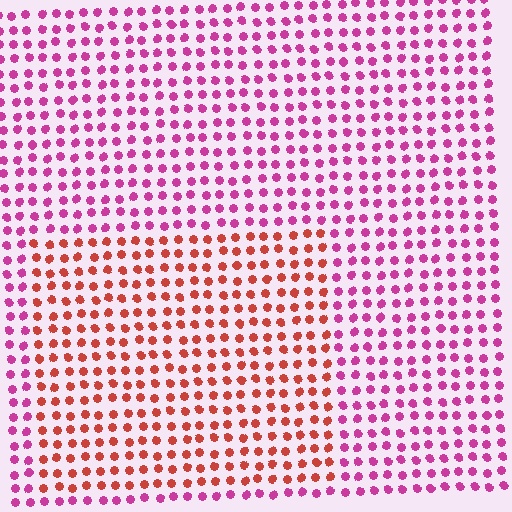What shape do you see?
I see a rectangle.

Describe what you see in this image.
The image is filled with small magenta elements in a uniform arrangement. A rectangle-shaped region is visible where the elements are tinted to a slightly different hue, forming a subtle color boundary.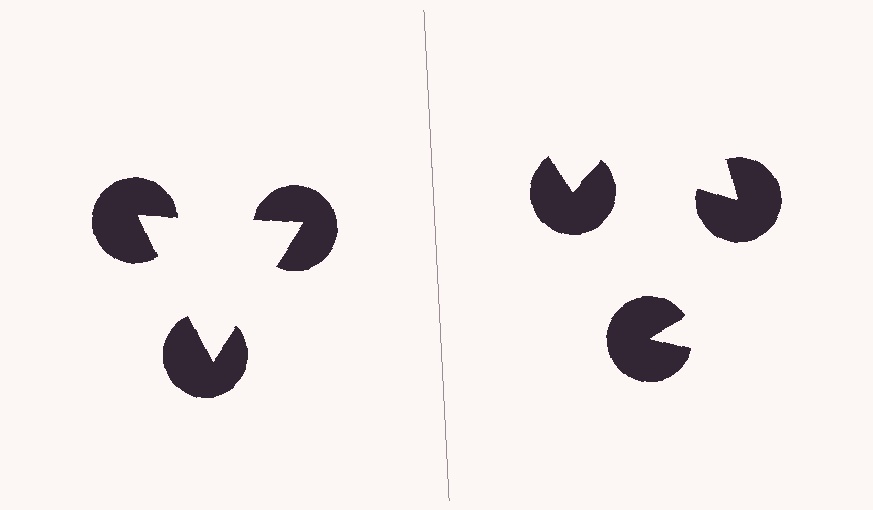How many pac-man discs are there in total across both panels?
6 — 3 on each side.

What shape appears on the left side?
An illusory triangle.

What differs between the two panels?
The pac-man discs are positioned identically on both sides; only the wedge orientations differ. On the left they align to a triangle; on the right they are misaligned.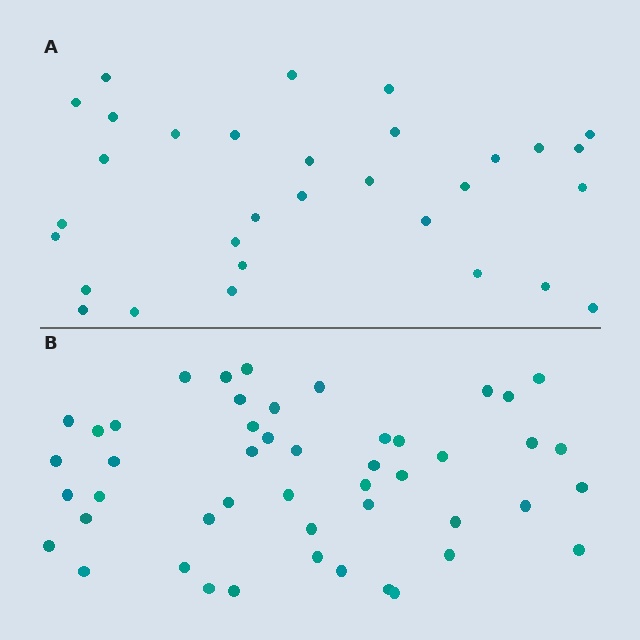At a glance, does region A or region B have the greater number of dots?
Region B (the bottom region) has more dots.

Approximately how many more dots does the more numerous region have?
Region B has approximately 15 more dots than region A.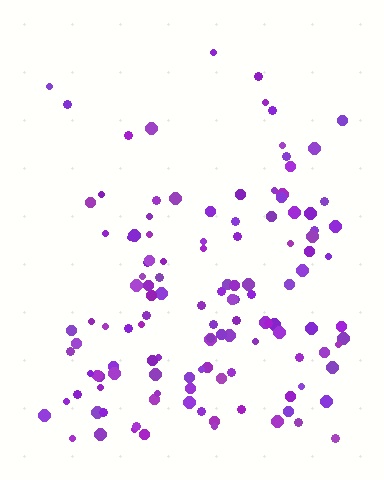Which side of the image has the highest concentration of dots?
The bottom.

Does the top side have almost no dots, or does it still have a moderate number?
Still a moderate number, just noticeably fewer than the bottom.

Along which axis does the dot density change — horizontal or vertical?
Vertical.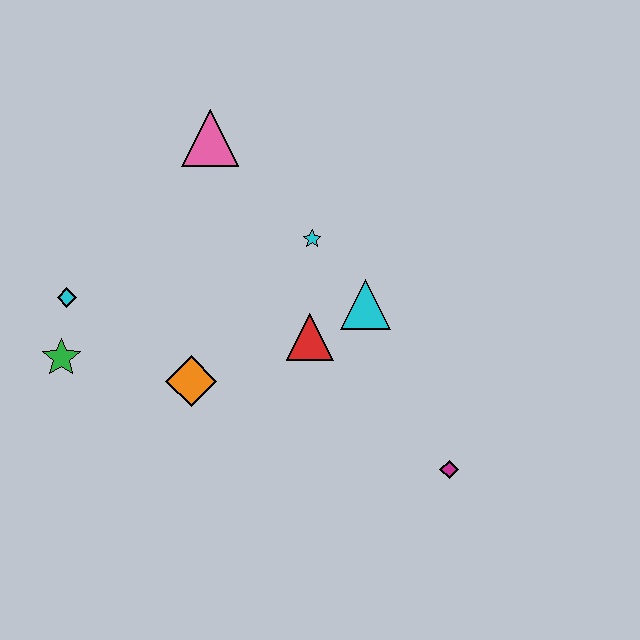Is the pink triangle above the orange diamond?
Yes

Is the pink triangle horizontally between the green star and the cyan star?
Yes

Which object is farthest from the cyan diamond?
The magenta diamond is farthest from the cyan diamond.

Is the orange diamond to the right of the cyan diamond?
Yes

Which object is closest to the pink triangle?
The cyan star is closest to the pink triangle.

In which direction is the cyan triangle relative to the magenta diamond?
The cyan triangle is above the magenta diamond.